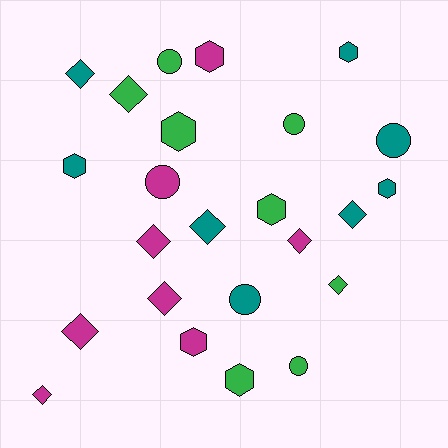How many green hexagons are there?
There are 3 green hexagons.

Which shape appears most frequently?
Diamond, with 10 objects.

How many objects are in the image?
There are 24 objects.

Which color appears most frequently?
Magenta, with 8 objects.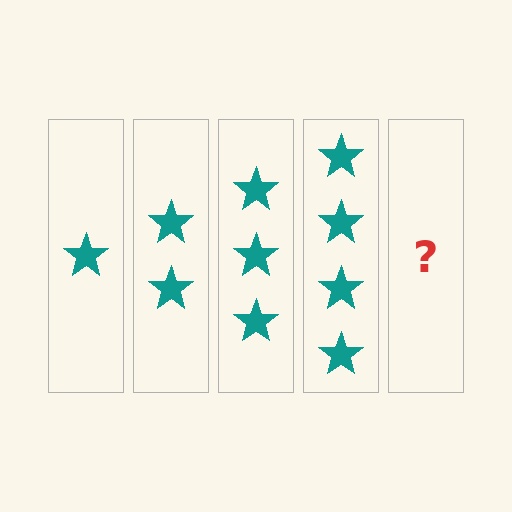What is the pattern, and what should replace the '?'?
The pattern is that each step adds one more star. The '?' should be 5 stars.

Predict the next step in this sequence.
The next step is 5 stars.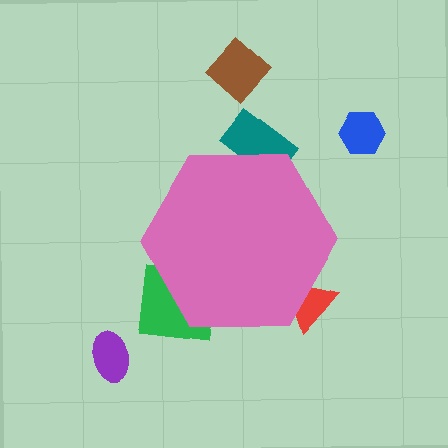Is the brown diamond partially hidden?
No, the brown diamond is fully visible.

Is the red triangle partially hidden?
Yes, the red triangle is partially hidden behind the pink hexagon.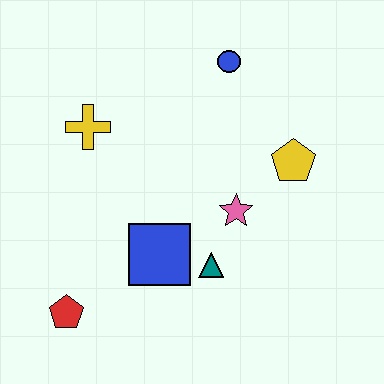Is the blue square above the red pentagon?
Yes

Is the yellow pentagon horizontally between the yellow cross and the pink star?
No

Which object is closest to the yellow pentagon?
The pink star is closest to the yellow pentagon.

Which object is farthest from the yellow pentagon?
The red pentagon is farthest from the yellow pentagon.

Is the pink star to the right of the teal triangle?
Yes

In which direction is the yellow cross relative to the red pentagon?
The yellow cross is above the red pentagon.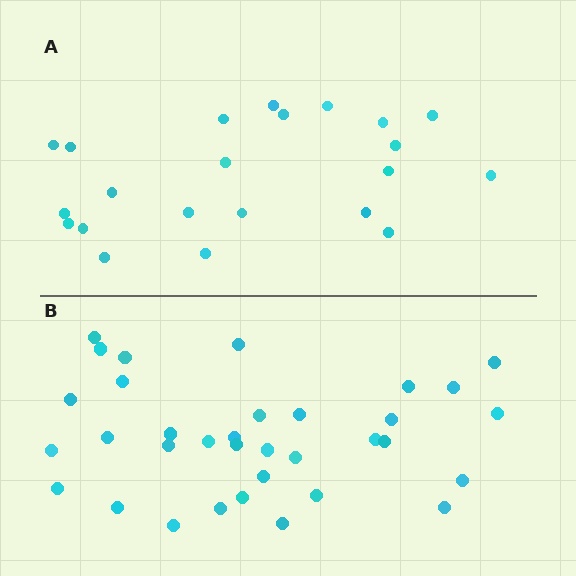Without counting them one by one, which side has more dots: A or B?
Region B (the bottom region) has more dots.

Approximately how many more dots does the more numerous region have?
Region B has roughly 12 or so more dots than region A.